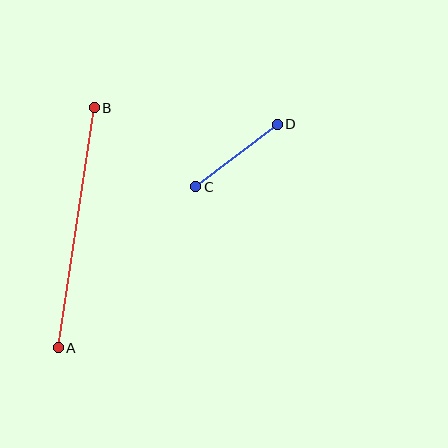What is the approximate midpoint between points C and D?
The midpoint is at approximately (237, 156) pixels.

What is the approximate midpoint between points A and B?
The midpoint is at approximately (76, 228) pixels.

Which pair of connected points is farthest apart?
Points A and B are farthest apart.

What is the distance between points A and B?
The distance is approximately 243 pixels.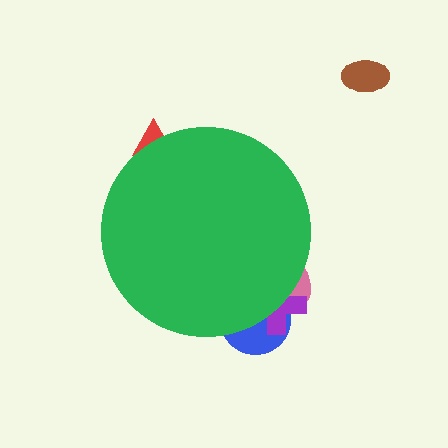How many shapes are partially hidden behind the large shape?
4 shapes are partially hidden.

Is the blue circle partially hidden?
Yes, the blue circle is partially hidden behind the green circle.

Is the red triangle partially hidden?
Yes, the red triangle is partially hidden behind the green circle.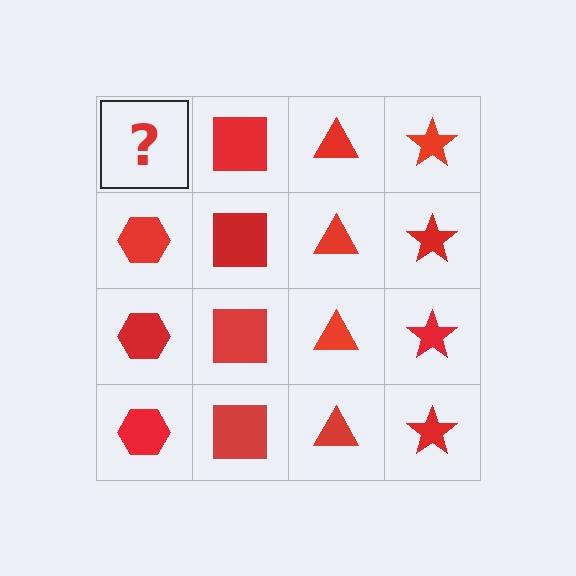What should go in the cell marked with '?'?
The missing cell should contain a red hexagon.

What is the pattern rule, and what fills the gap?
The rule is that each column has a consistent shape. The gap should be filled with a red hexagon.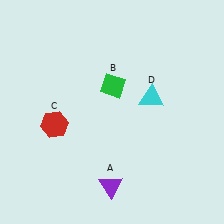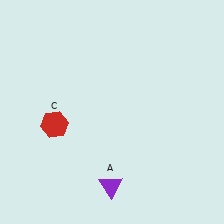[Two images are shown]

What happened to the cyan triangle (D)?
The cyan triangle (D) was removed in Image 2. It was in the top-right area of Image 1.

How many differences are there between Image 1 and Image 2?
There are 2 differences between the two images.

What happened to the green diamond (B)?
The green diamond (B) was removed in Image 2. It was in the top-right area of Image 1.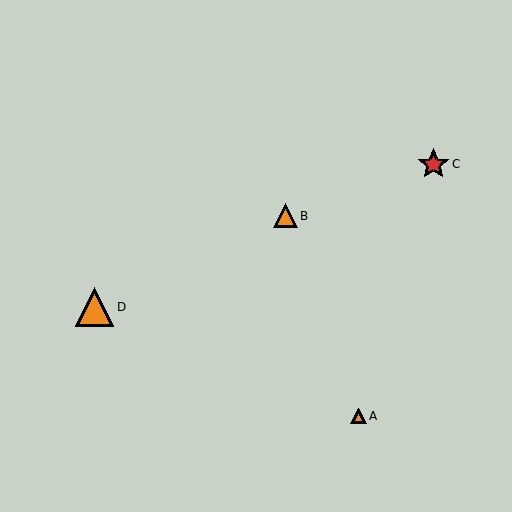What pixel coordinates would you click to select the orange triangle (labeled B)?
Click at (285, 216) to select the orange triangle B.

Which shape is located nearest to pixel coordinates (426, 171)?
The red star (labeled C) at (434, 164) is nearest to that location.